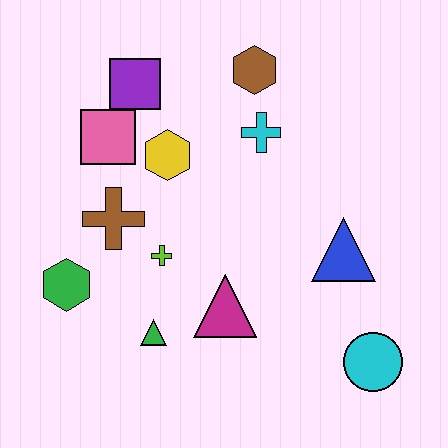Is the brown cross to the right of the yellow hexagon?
No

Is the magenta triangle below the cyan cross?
Yes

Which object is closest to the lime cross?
The brown cross is closest to the lime cross.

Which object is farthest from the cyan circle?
The purple square is farthest from the cyan circle.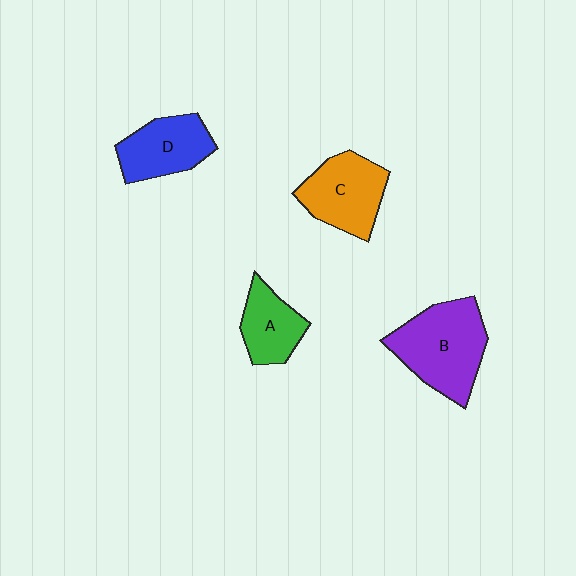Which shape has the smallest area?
Shape A (green).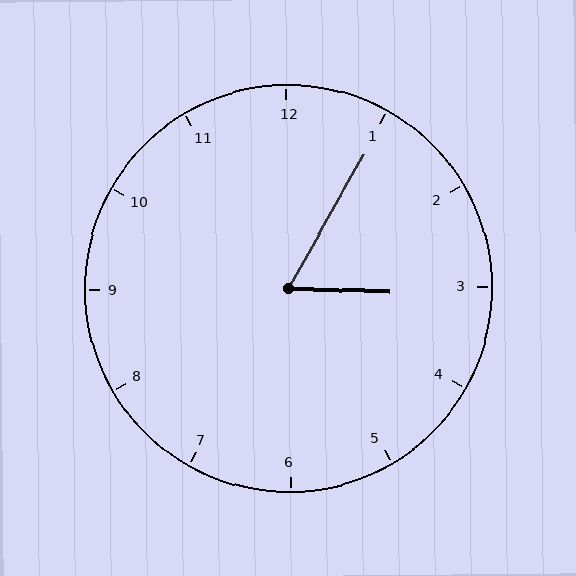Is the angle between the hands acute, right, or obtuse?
It is acute.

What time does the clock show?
3:05.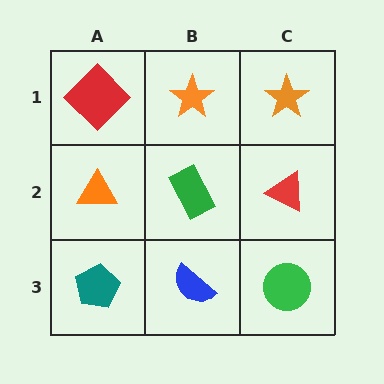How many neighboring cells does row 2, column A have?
3.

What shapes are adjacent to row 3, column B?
A green rectangle (row 2, column B), a teal pentagon (row 3, column A), a green circle (row 3, column C).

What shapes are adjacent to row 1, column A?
An orange triangle (row 2, column A), an orange star (row 1, column B).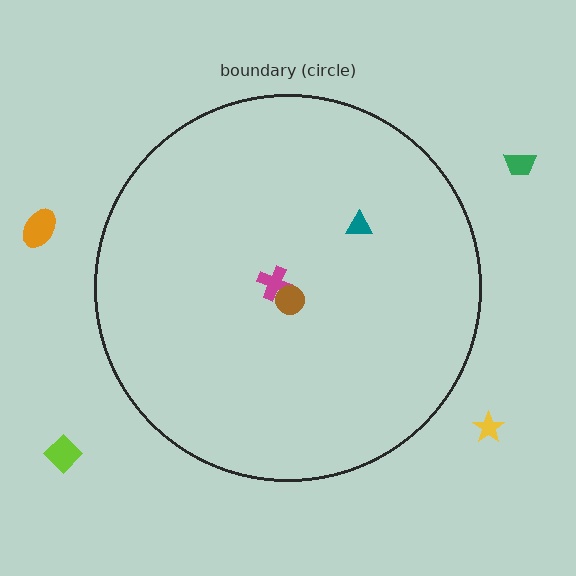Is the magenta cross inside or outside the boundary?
Inside.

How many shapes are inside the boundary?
3 inside, 4 outside.